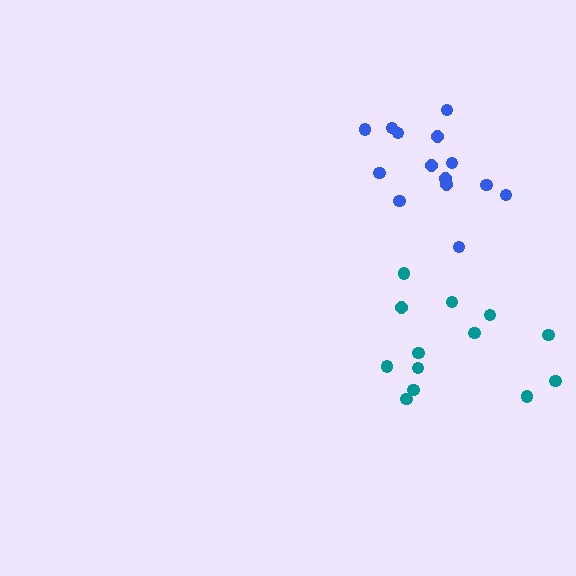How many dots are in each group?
Group 1: 13 dots, Group 2: 14 dots (27 total).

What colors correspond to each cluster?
The clusters are colored: teal, blue.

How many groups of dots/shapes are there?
There are 2 groups.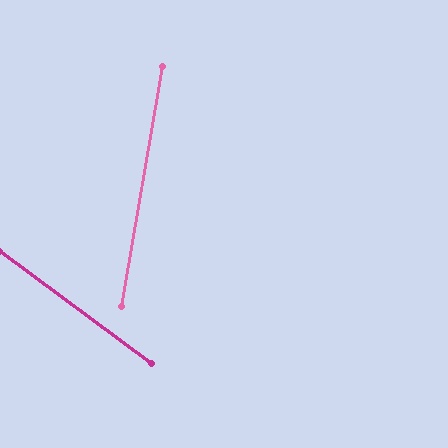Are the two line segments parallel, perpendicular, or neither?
Neither parallel nor perpendicular — they differ by about 63°.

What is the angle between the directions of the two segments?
Approximately 63 degrees.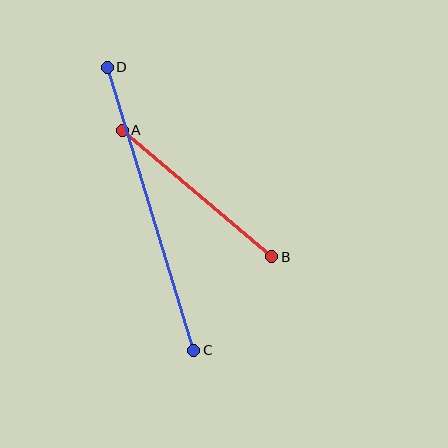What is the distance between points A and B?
The distance is approximately 196 pixels.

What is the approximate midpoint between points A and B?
The midpoint is at approximately (197, 194) pixels.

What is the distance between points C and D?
The distance is approximately 296 pixels.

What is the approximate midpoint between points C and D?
The midpoint is at approximately (150, 209) pixels.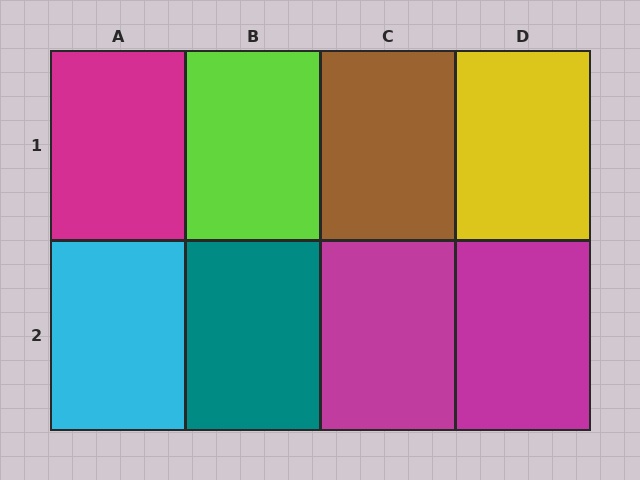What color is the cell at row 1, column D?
Yellow.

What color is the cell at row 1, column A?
Magenta.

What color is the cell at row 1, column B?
Lime.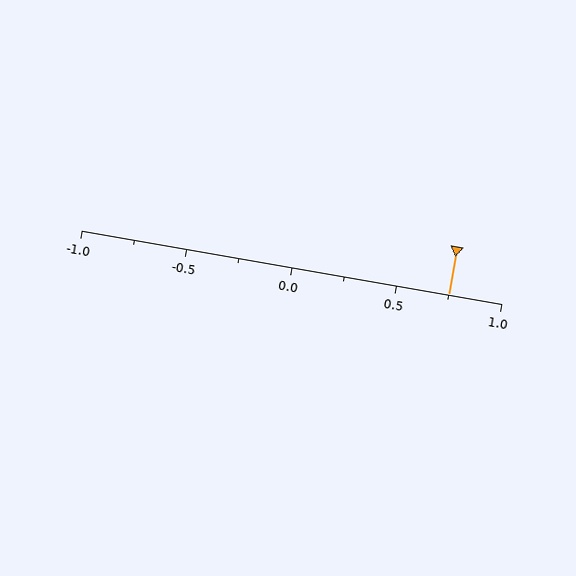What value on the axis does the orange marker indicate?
The marker indicates approximately 0.75.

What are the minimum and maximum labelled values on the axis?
The axis runs from -1.0 to 1.0.